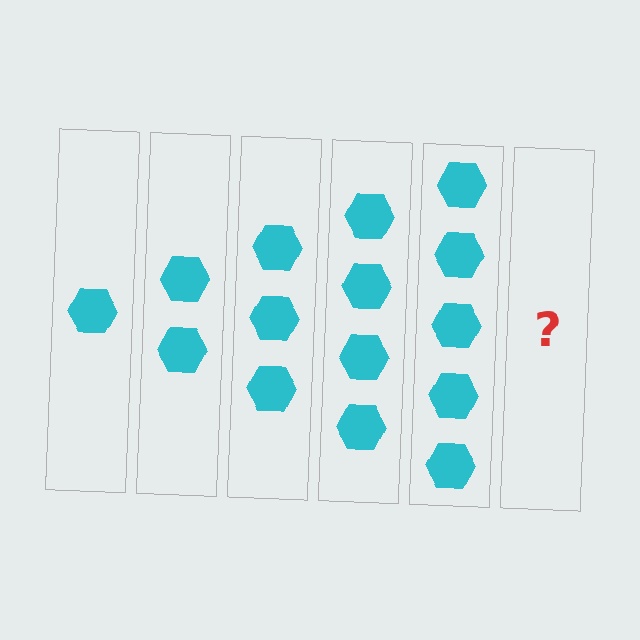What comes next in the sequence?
The next element should be 6 hexagons.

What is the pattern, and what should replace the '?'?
The pattern is that each step adds one more hexagon. The '?' should be 6 hexagons.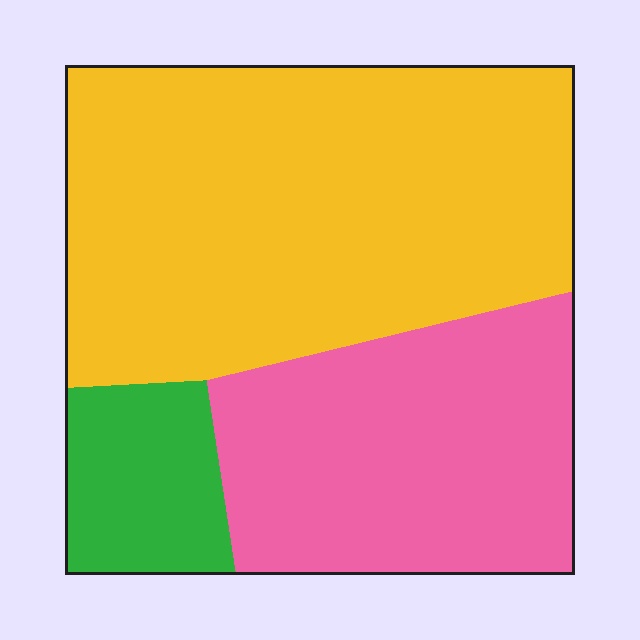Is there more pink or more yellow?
Yellow.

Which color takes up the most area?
Yellow, at roughly 55%.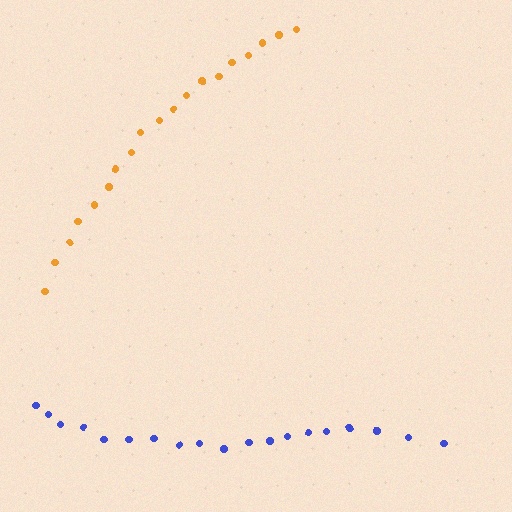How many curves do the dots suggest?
There are 2 distinct paths.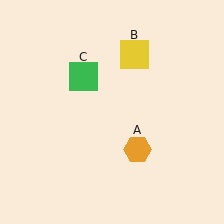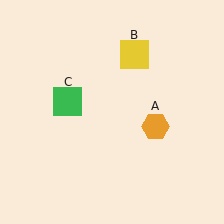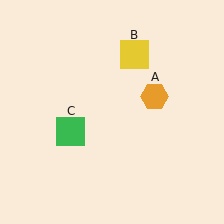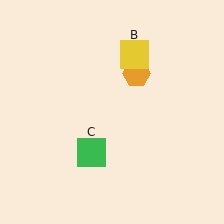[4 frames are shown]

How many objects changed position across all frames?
2 objects changed position: orange hexagon (object A), green square (object C).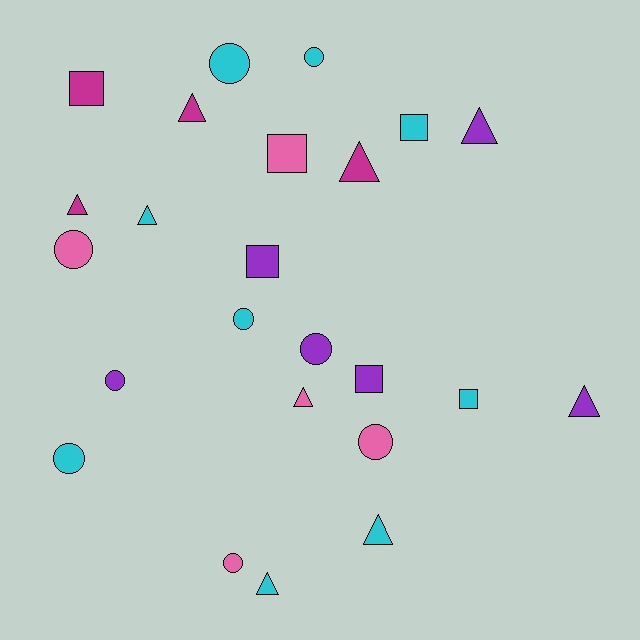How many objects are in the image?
There are 24 objects.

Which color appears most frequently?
Cyan, with 9 objects.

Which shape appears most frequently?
Circle, with 9 objects.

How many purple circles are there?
There are 2 purple circles.